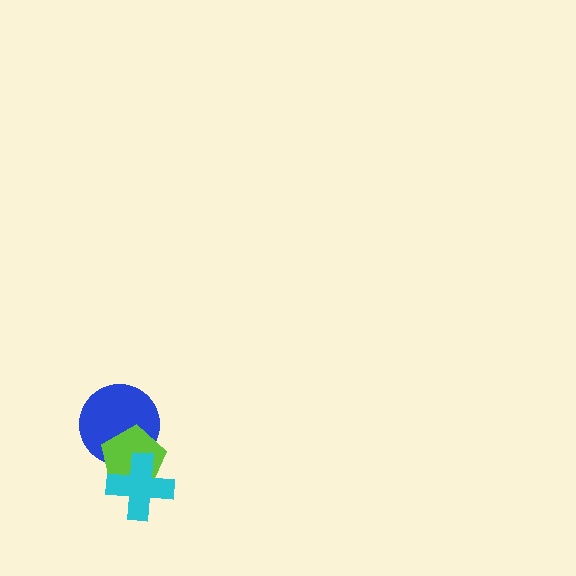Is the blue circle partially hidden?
Yes, it is partially covered by another shape.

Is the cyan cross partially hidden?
No, no other shape covers it.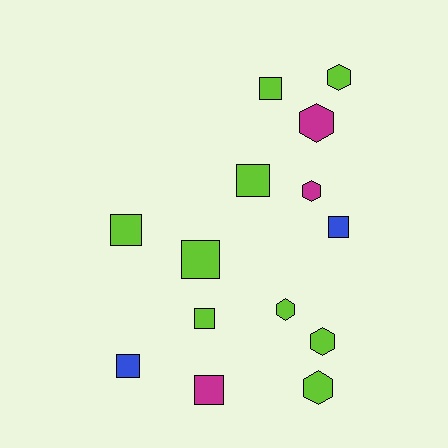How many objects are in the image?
There are 14 objects.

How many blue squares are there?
There are 2 blue squares.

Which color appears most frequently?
Lime, with 9 objects.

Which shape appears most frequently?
Square, with 8 objects.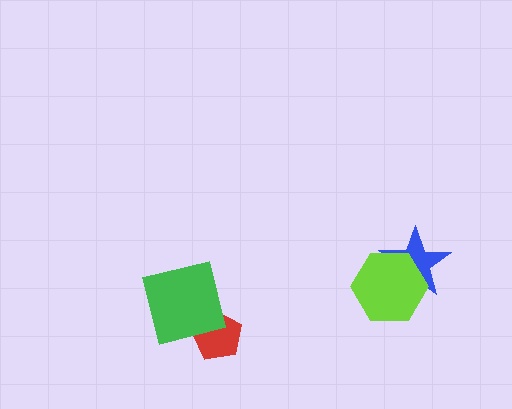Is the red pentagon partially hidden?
Yes, it is partially covered by another shape.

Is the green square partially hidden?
No, no other shape covers it.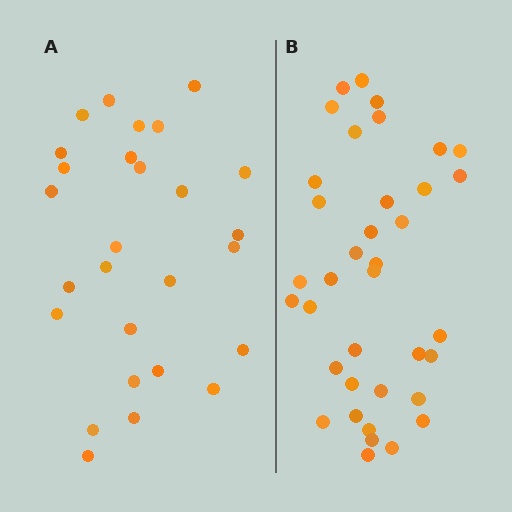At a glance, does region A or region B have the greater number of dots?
Region B (the right region) has more dots.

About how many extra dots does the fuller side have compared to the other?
Region B has roughly 10 or so more dots than region A.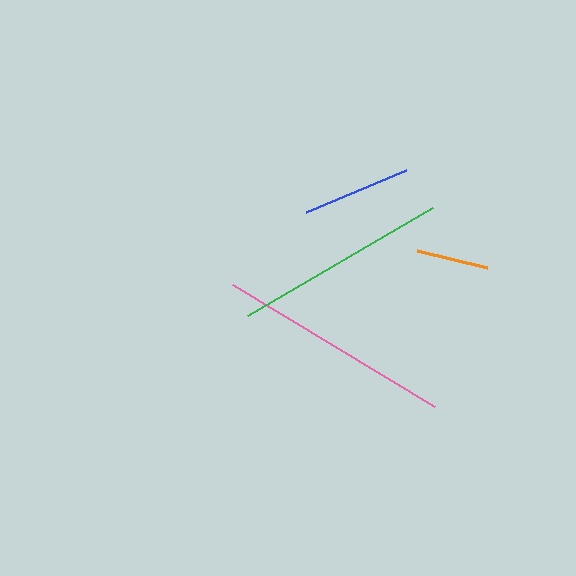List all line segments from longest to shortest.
From longest to shortest: pink, green, blue, orange.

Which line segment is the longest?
The pink line is the longest at approximately 236 pixels.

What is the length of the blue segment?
The blue segment is approximately 108 pixels long.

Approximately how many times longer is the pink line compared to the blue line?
The pink line is approximately 2.2 times the length of the blue line.